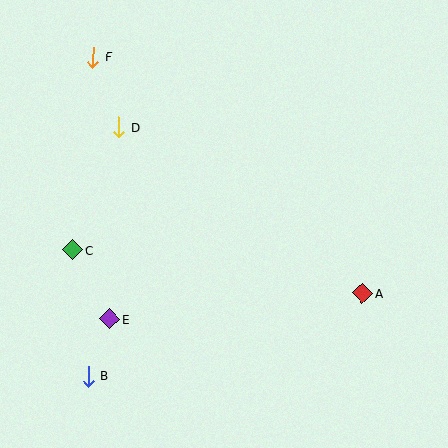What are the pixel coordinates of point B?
Point B is at (88, 376).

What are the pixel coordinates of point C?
Point C is at (73, 250).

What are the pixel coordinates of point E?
Point E is at (109, 319).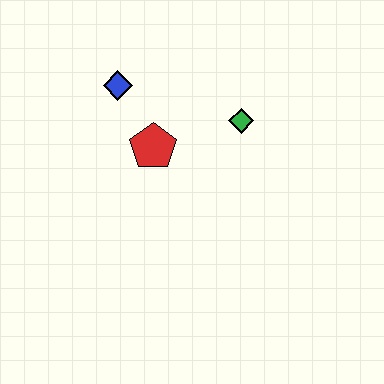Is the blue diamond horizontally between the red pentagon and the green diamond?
No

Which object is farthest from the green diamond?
The blue diamond is farthest from the green diamond.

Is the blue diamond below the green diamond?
No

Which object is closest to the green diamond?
The red pentagon is closest to the green diamond.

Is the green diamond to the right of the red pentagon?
Yes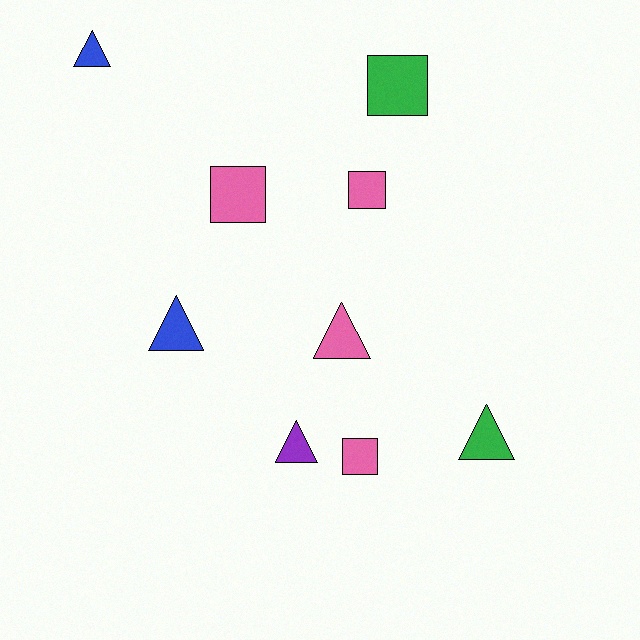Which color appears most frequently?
Pink, with 4 objects.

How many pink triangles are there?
There is 1 pink triangle.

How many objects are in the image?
There are 9 objects.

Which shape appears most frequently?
Triangle, with 5 objects.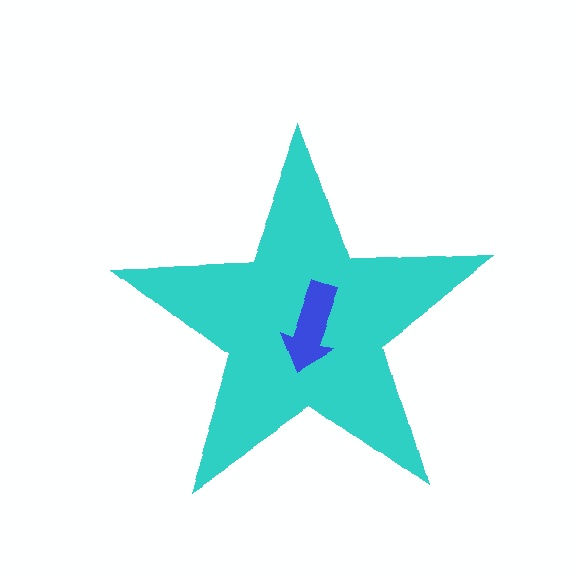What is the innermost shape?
The blue arrow.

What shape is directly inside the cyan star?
The blue arrow.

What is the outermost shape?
The cyan star.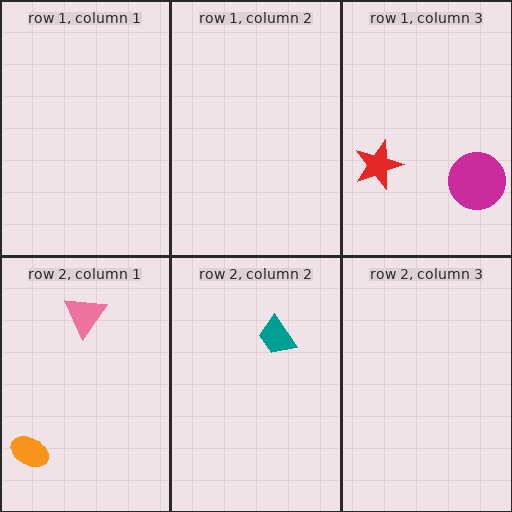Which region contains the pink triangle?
The row 2, column 1 region.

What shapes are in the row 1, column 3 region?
The magenta circle, the red star.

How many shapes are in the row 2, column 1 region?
2.